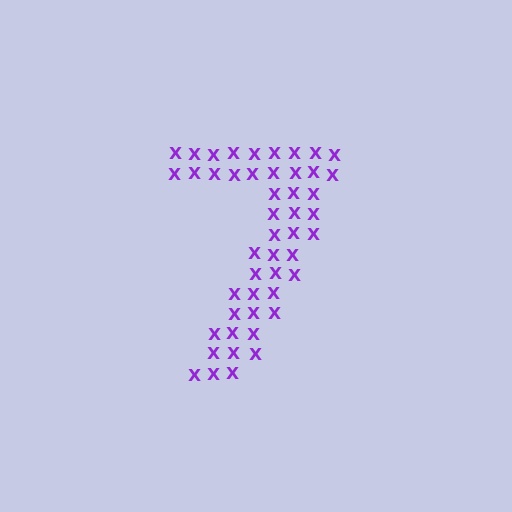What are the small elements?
The small elements are letter X's.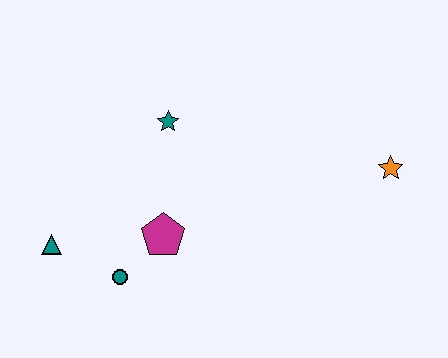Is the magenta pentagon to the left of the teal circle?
No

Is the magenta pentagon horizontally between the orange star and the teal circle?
Yes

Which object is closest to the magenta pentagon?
The teal circle is closest to the magenta pentagon.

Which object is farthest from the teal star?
The orange star is farthest from the teal star.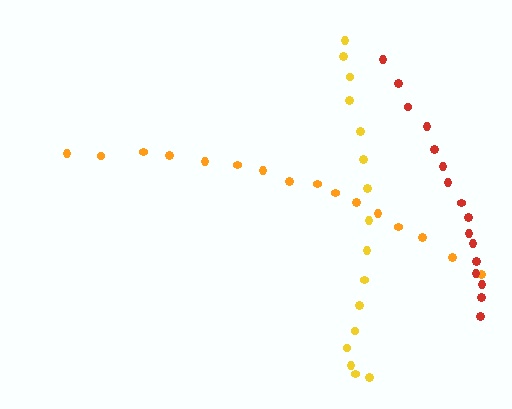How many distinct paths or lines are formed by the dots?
There are 3 distinct paths.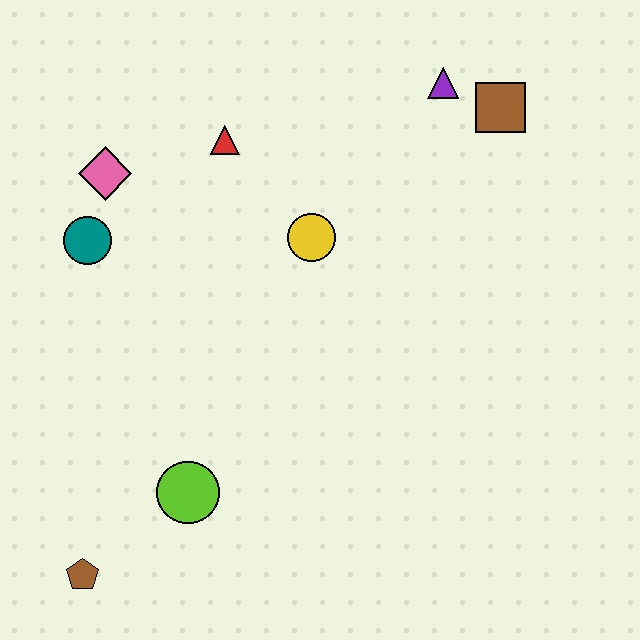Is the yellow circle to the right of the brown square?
No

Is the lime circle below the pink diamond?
Yes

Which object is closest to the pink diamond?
The teal circle is closest to the pink diamond.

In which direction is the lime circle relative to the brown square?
The lime circle is below the brown square.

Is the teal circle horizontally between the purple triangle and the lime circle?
No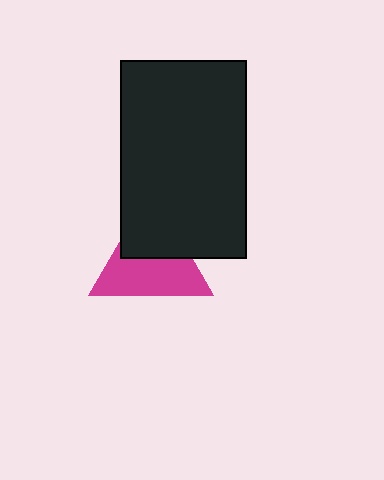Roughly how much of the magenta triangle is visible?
About half of it is visible (roughly 57%).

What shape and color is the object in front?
The object in front is a black rectangle.